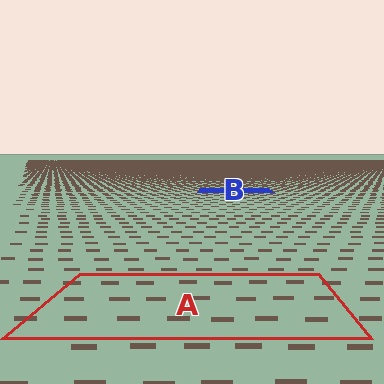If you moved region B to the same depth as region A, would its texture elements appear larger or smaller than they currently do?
They would appear larger. At a closer depth, the same texture elements are projected at a bigger on-screen size.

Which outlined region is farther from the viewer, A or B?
Region B is farther from the viewer — the texture elements inside it appear smaller and more densely packed.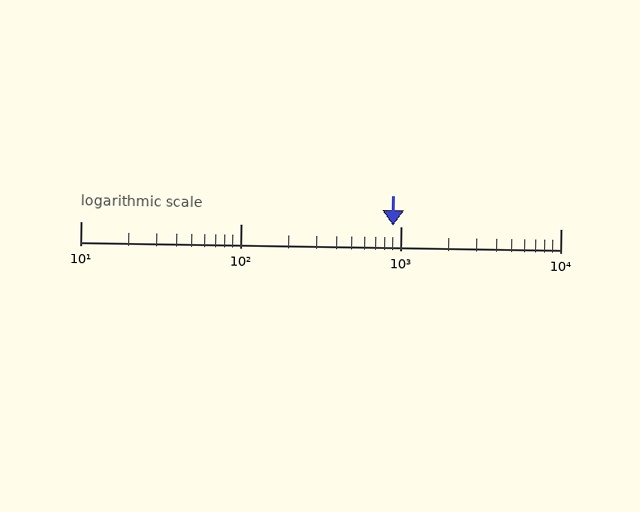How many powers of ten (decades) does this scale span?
The scale spans 3 decades, from 10 to 10000.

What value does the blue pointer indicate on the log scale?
The pointer indicates approximately 900.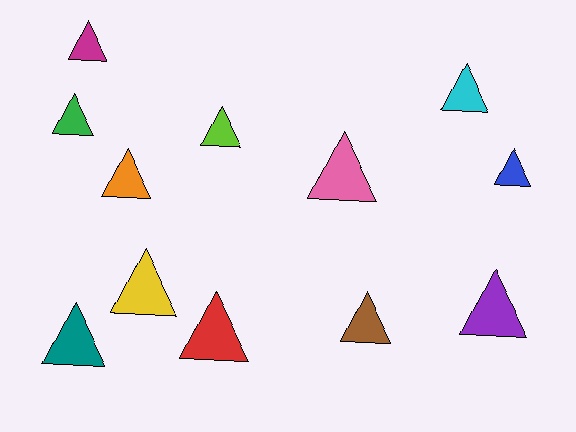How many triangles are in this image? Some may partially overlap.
There are 12 triangles.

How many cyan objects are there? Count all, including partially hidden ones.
There is 1 cyan object.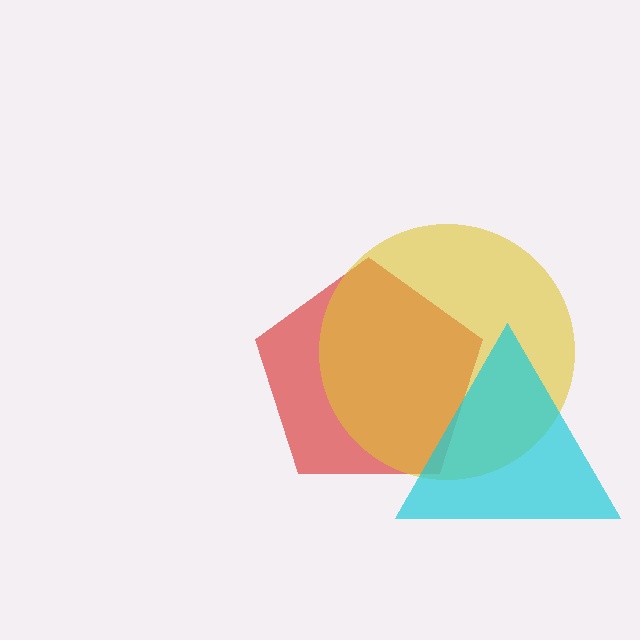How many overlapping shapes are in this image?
There are 3 overlapping shapes in the image.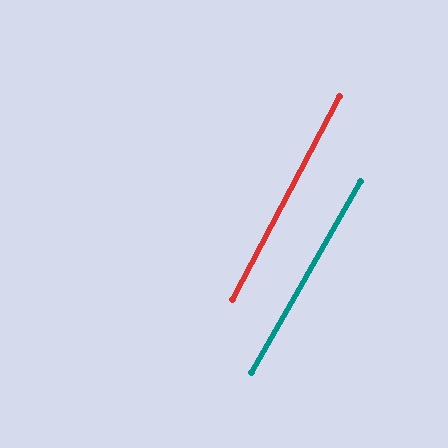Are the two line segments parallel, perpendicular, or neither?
Parallel — their directions differ by only 1.9°.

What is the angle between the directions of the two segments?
Approximately 2 degrees.